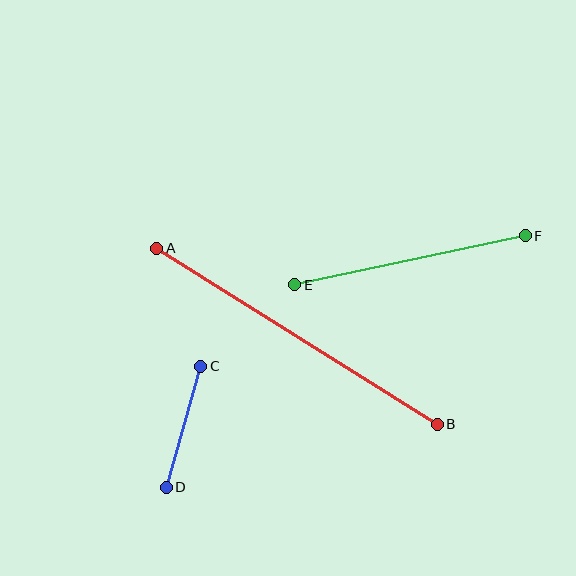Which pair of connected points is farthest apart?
Points A and B are farthest apart.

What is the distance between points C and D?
The distance is approximately 126 pixels.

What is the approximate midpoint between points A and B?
The midpoint is at approximately (297, 336) pixels.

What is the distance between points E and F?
The distance is approximately 236 pixels.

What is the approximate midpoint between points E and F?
The midpoint is at approximately (410, 260) pixels.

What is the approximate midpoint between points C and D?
The midpoint is at approximately (183, 427) pixels.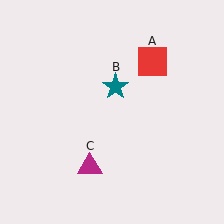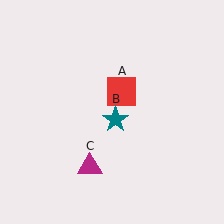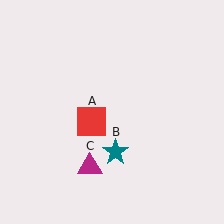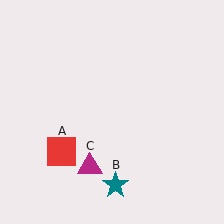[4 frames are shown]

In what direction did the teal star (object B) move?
The teal star (object B) moved down.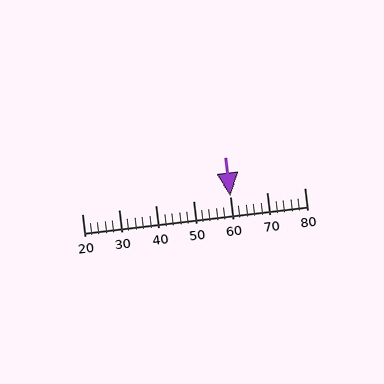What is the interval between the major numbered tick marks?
The major tick marks are spaced 10 units apart.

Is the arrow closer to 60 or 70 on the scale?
The arrow is closer to 60.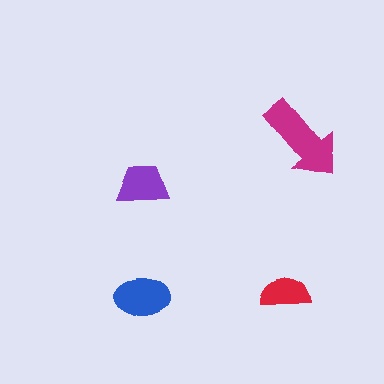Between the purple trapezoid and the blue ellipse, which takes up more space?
The blue ellipse.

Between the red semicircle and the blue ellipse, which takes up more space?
The blue ellipse.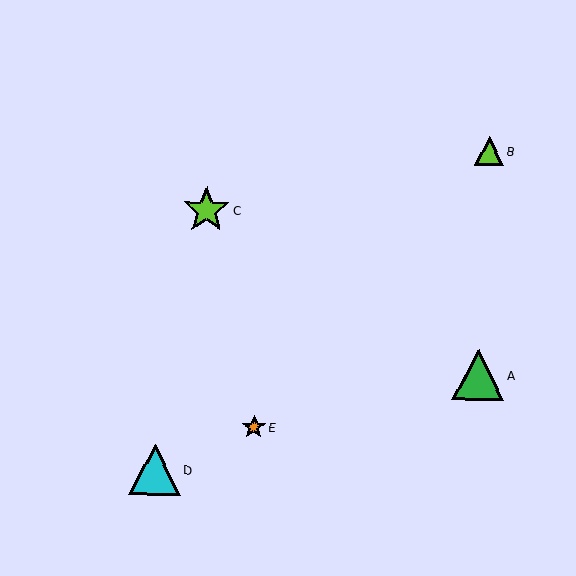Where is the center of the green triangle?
The center of the green triangle is at (478, 375).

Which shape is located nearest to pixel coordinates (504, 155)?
The lime triangle (labeled B) at (489, 151) is nearest to that location.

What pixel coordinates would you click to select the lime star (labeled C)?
Click at (206, 210) to select the lime star C.